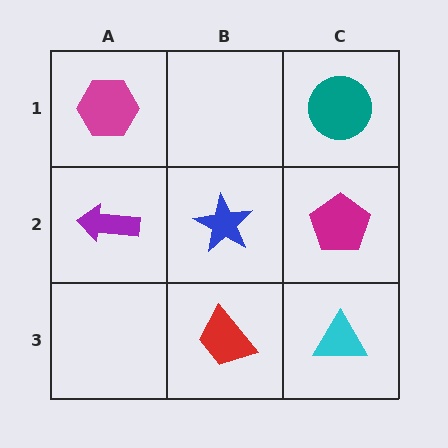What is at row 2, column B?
A blue star.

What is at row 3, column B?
A red trapezoid.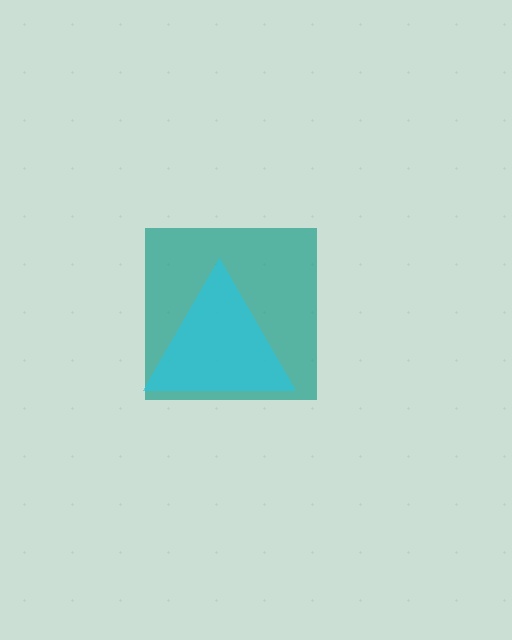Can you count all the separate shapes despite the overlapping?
Yes, there are 2 separate shapes.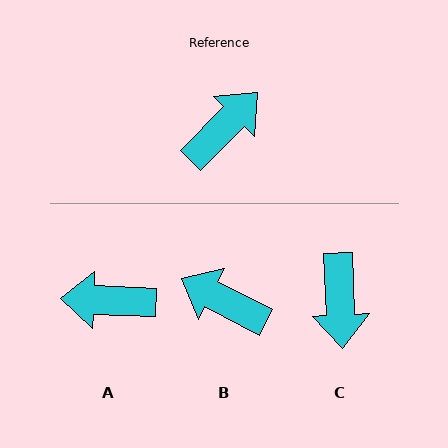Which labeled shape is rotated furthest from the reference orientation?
C, about 133 degrees away.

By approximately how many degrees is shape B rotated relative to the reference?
Approximately 107 degrees counter-clockwise.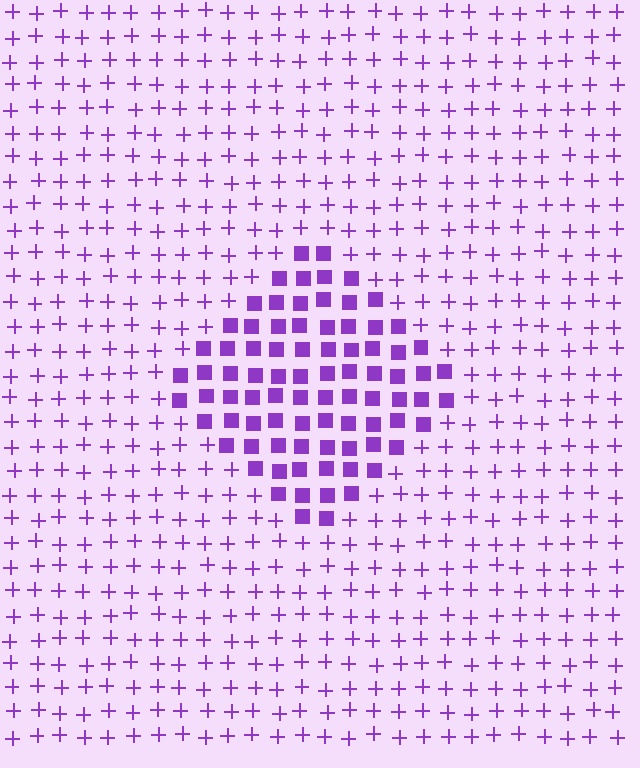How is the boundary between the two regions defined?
The boundary is defined by a change in element shape: squares inside vs. plus signs outside. All elements share the same color and spacing.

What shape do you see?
I see a diamond.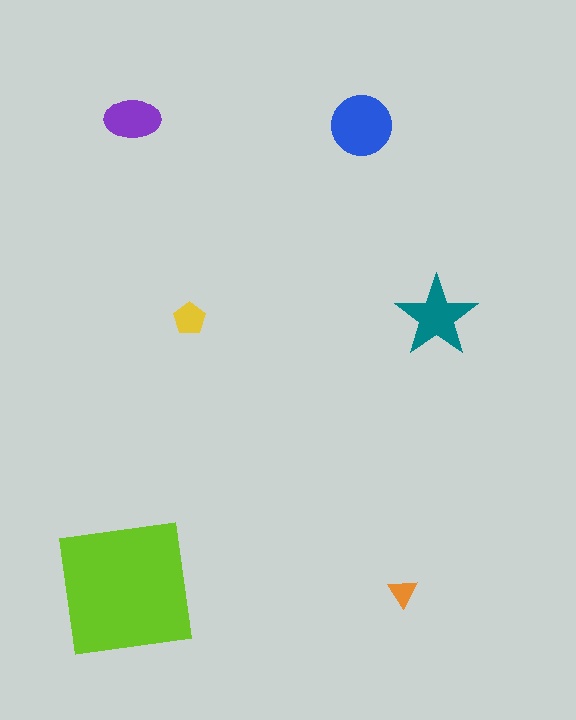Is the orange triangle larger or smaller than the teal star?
Smaller.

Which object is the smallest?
The orange triangle.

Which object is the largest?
The lime square.